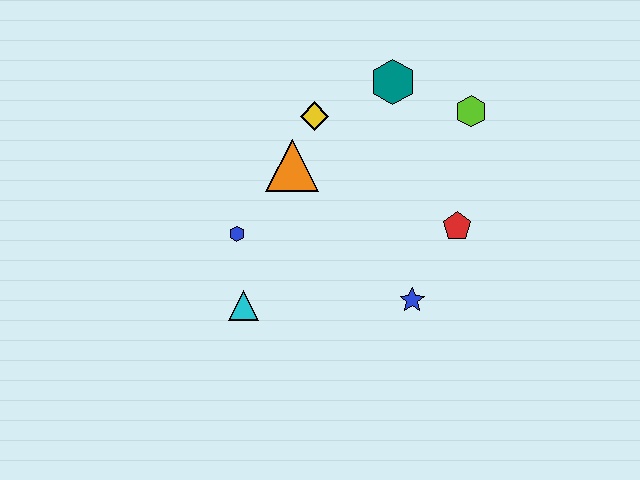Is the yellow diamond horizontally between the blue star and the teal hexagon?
No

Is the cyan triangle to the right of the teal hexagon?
No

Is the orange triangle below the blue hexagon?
No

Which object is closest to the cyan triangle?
The blue hexagon is closest to the cyan triangle.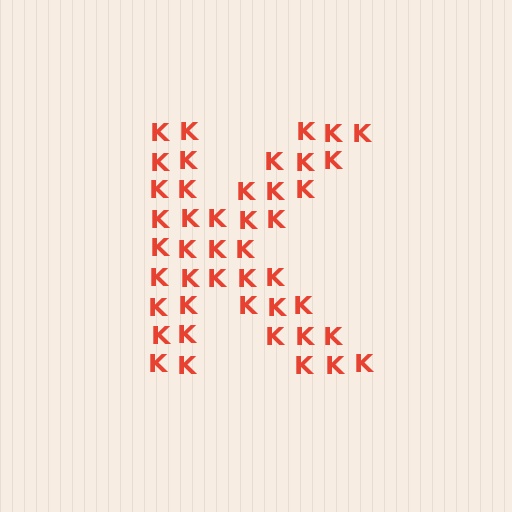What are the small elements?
The small elements are letter K's.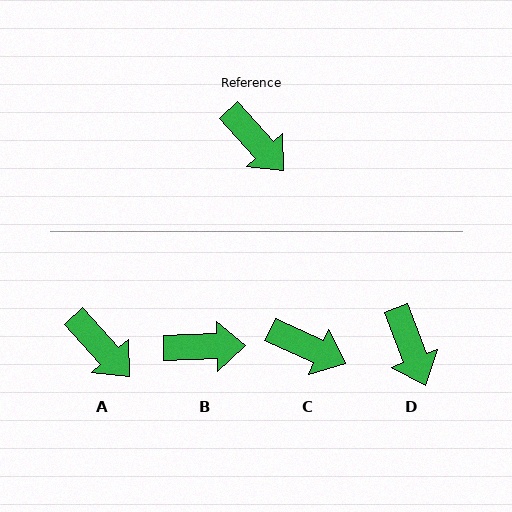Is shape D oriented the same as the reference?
No, it is off by about 22 degrees.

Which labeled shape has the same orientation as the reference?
A.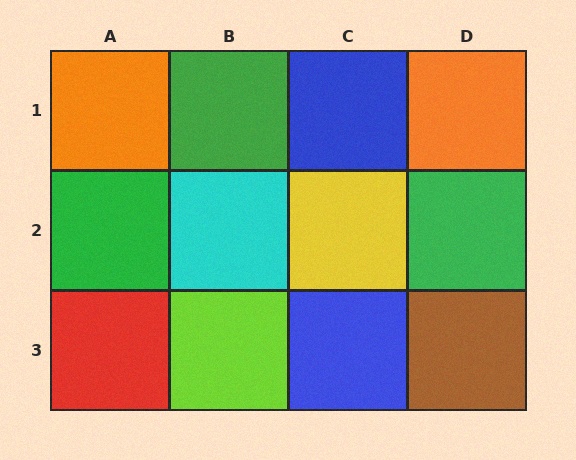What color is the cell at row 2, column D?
Green.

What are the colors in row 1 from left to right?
Orange, green, blue, orange.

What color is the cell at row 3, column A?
Red.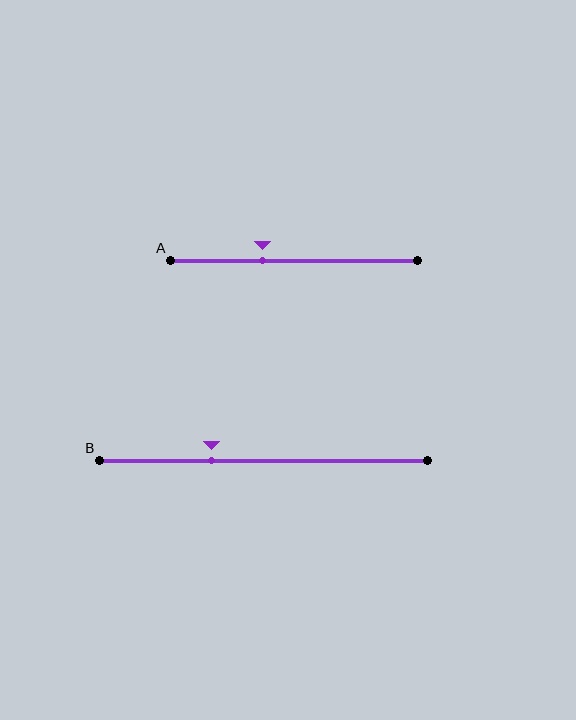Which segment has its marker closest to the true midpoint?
Segment A has its marker closest to the true midpoint.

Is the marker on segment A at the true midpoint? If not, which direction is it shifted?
No, the marker on segment A is shifted to the left by about 13% of the segment length.